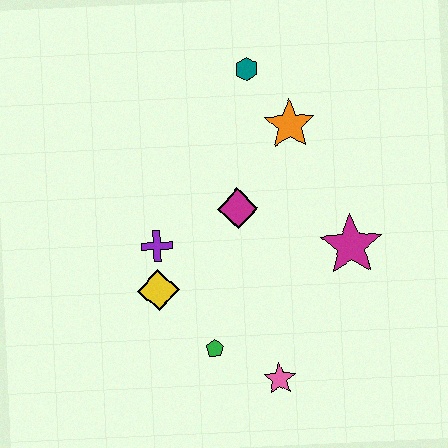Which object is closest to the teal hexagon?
The orange star is closest to the teal hexagon.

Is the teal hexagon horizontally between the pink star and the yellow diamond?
Yes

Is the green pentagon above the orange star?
No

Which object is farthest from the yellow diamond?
The teal hexagon is farthest from the yellow diamond.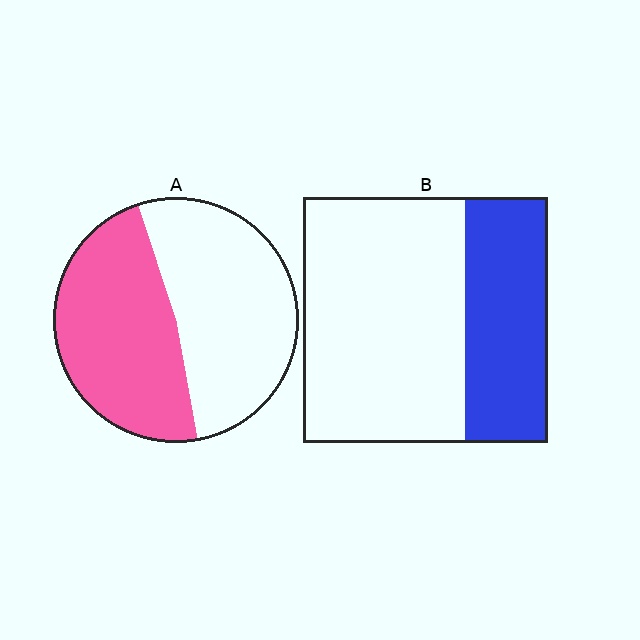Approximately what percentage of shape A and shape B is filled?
A is approximately 50% and B is approximately 35%.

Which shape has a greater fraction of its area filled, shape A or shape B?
Shape A.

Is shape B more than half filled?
No.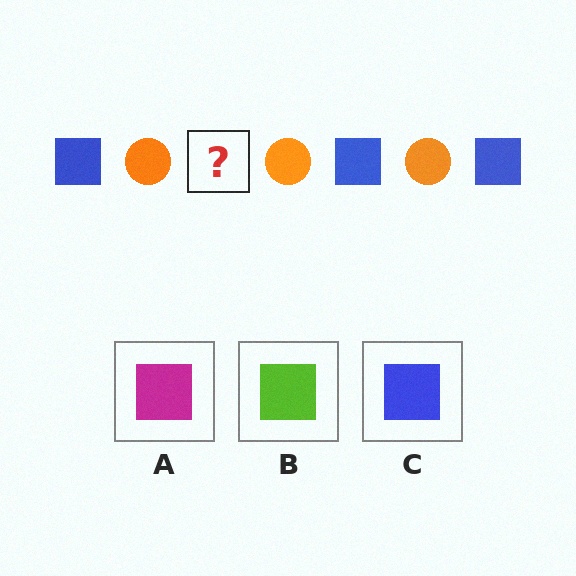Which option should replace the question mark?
Option C.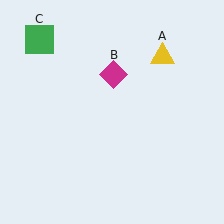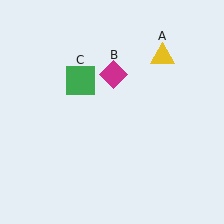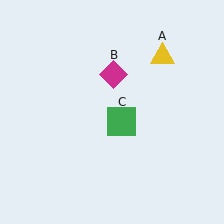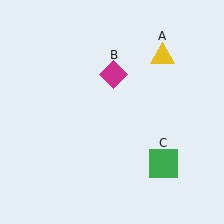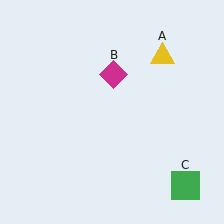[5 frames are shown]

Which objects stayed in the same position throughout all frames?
Yellow triangle (object A) and magenta diamond (object B) remained stationary.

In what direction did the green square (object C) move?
The green square (object C) moved down and to the right.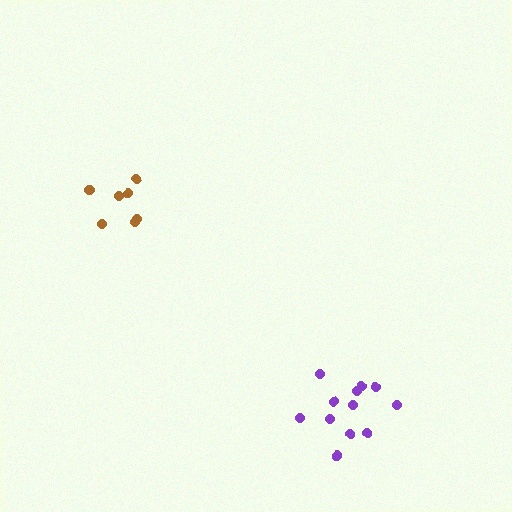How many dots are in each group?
Group 1: 7 dots, Group 2: 12 dots (19 total).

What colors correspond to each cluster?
The clusters are colored: brown, purple.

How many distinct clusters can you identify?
There are 2 distinct clusters.